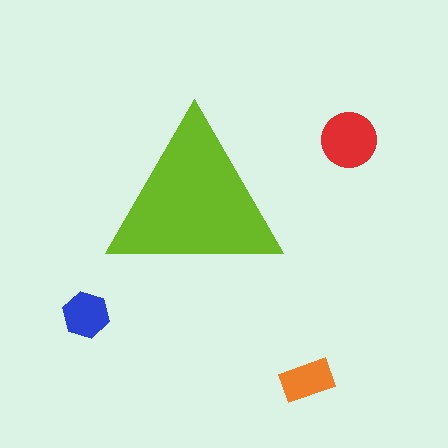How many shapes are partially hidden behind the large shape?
0 shapes are partially hidden.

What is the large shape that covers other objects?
A lime triangle.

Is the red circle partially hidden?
No, the red circle is fully visible.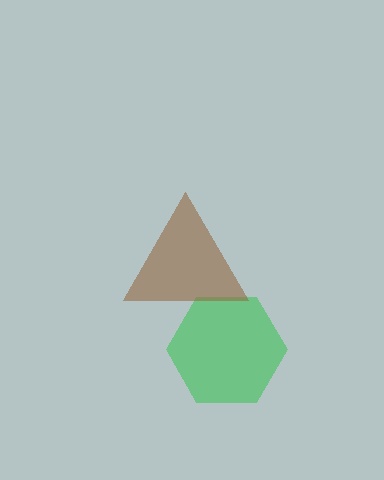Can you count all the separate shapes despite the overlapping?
Yes, there are 2 separate shapes.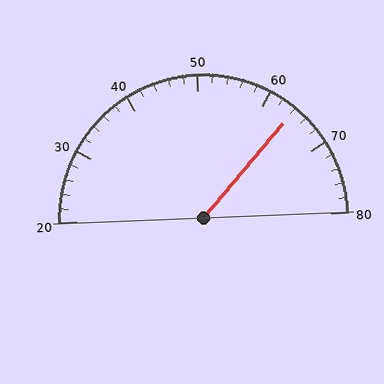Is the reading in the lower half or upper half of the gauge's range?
The reading is in the upper half of the range (20 to 80).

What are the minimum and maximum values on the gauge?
The gauge ranges from 20 to 80.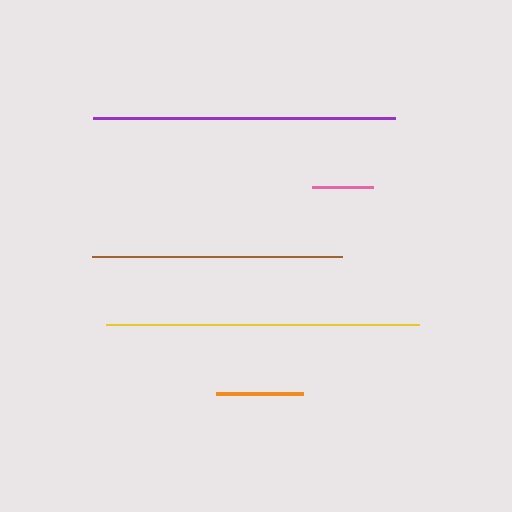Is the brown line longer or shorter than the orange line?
The brown line is longer than the orange line.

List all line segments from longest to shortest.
From longest to shortest: yellow, purple, brown, orange, pink.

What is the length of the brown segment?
The brown segment is approximately 250 pixels long.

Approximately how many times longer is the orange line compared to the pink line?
The orange line is approximately 1.4 times the length of the pink line.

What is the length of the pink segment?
The pink segment is approximately 60 pixels long.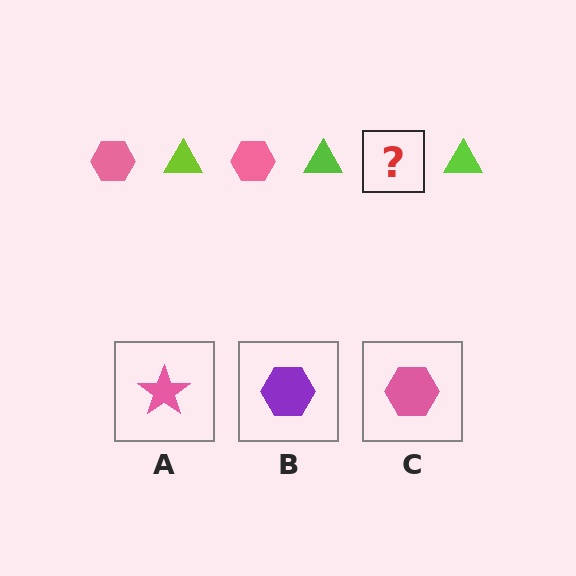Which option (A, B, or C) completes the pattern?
C.